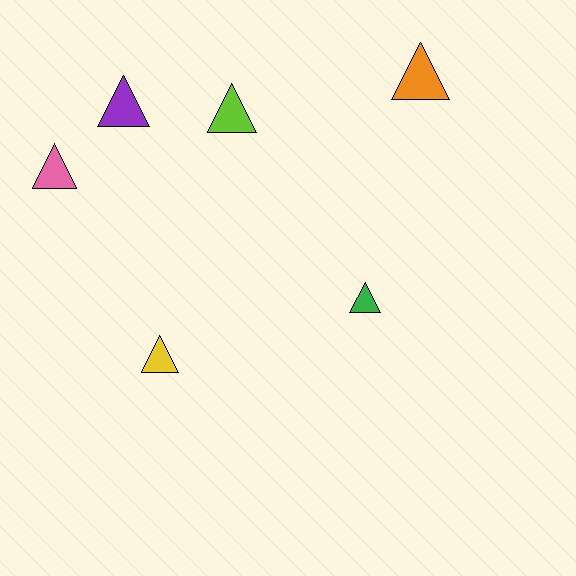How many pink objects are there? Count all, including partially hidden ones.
There is 1 pink object.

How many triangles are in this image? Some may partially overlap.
There are 6 triangles.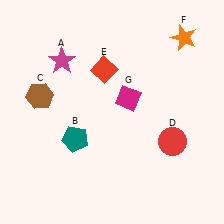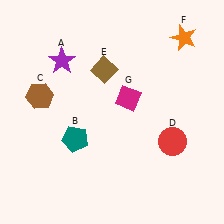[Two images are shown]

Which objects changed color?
A changed from magenta to purple. E changed from red to brown.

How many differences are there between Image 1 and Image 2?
There are 2 differences between the two images.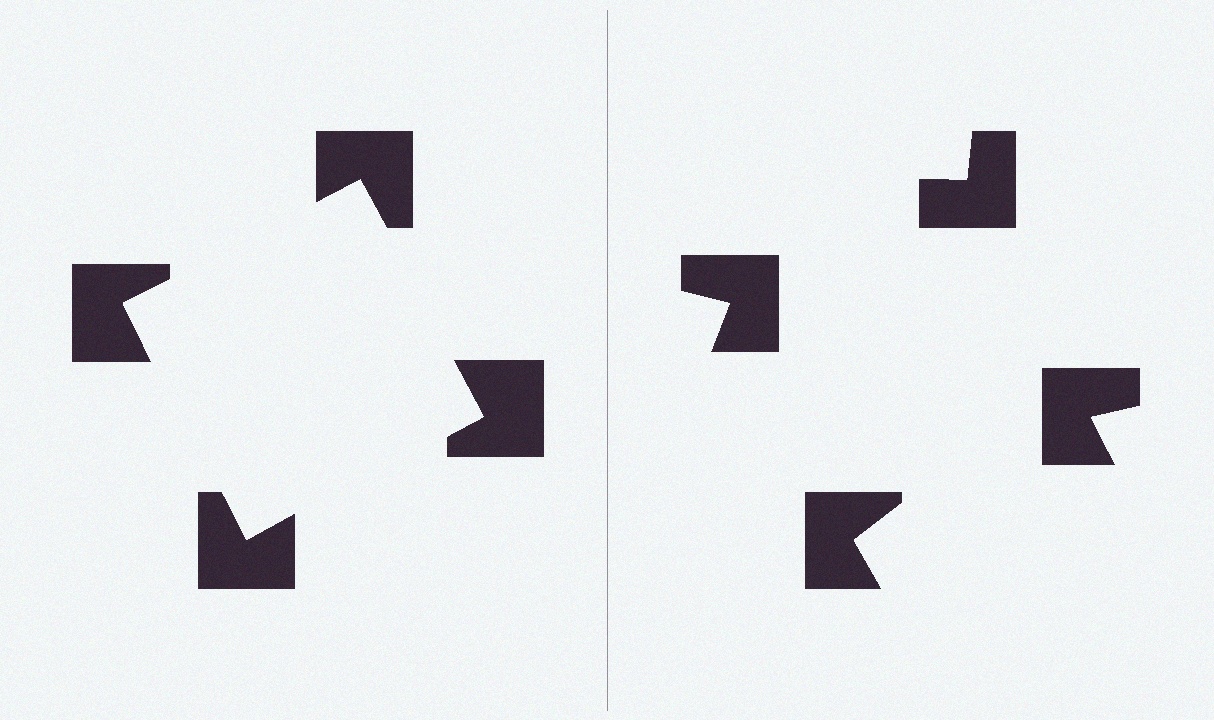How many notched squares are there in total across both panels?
8 — 4 on each side.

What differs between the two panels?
The notched squares are positioned identically on both sides; only the wedge orientations differ. On the left they align to a square; on the right they are misaligned.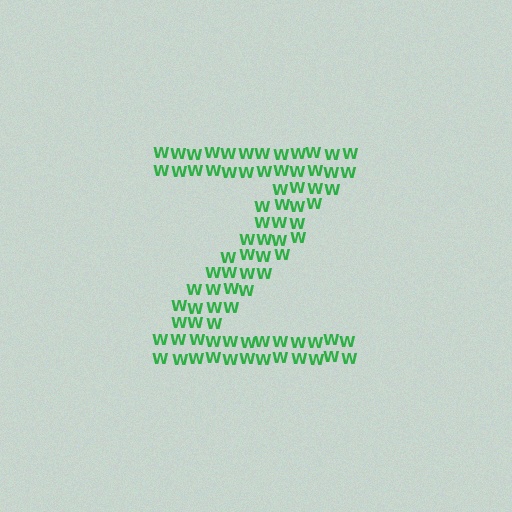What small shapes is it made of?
It is made of small letter W's.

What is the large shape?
The large shape is the letter Z.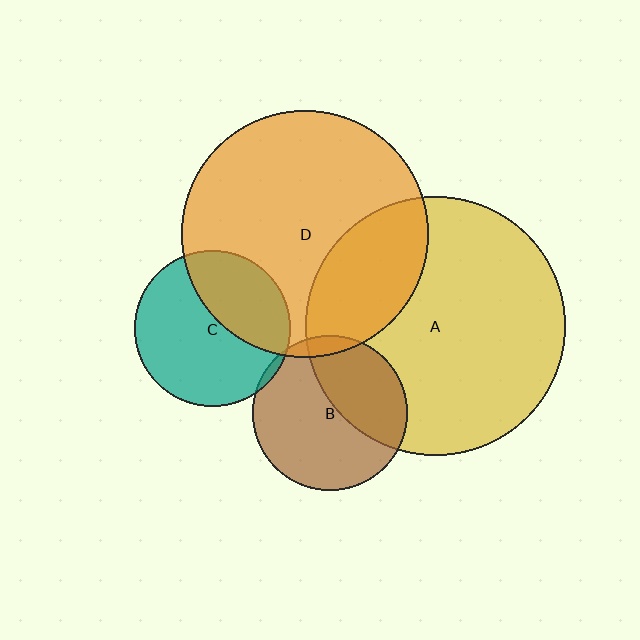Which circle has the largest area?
Circle A (yellow).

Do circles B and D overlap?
Yes.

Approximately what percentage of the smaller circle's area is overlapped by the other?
Approximately 5%.